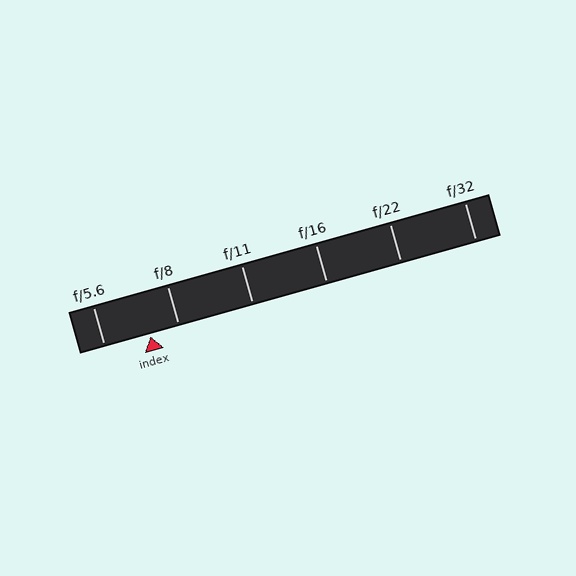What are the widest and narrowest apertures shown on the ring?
The widest aperture shown is f/5.6 and the narrowest is f/32.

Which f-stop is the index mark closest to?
The index mark is closest to f/8.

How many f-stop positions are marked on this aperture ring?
There are 6 f-stop positions marked.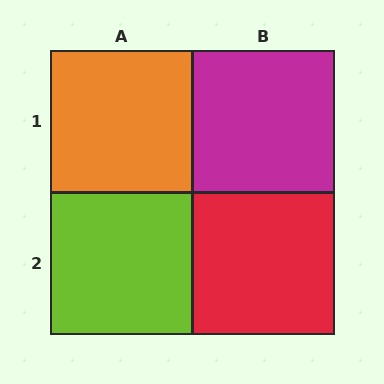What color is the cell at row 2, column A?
Lime.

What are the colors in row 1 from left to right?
Orange, magenta.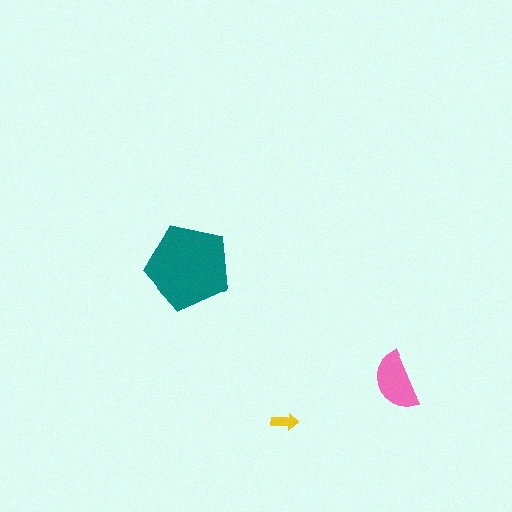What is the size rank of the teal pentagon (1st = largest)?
1st.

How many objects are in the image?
There are 3 objects in the image.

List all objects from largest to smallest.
The teal pentagon, the pink semicircle, the yellow arrow.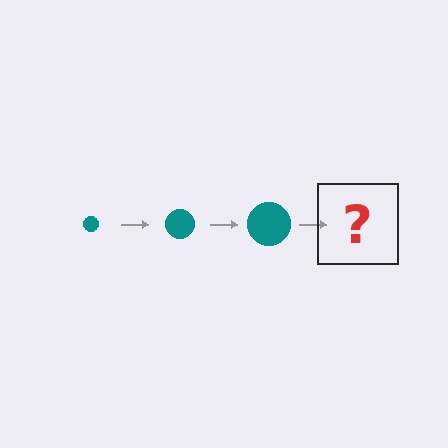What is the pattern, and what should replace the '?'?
The pattern is that the circle gets progressively larger each step. The '?' should be a teal circle, larger than the previous one.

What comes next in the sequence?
The next element should be a teal circle, larger than the previous one.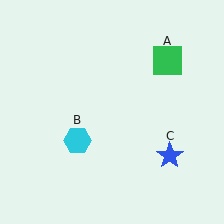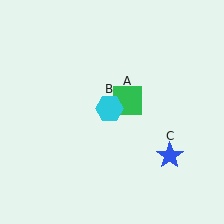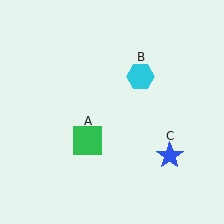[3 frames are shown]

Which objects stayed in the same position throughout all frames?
Blue star (object C) remained stationary.